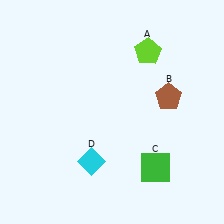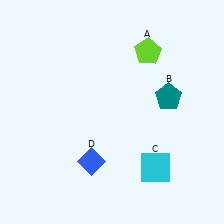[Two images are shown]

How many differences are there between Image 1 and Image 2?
There are 3 differences between the two images.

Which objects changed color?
B changed from brown to teal. C changed from green to cyan. D changed from cyan to blue.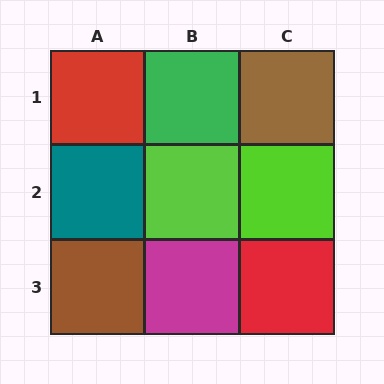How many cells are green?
1 cell is green.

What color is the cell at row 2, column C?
Lime.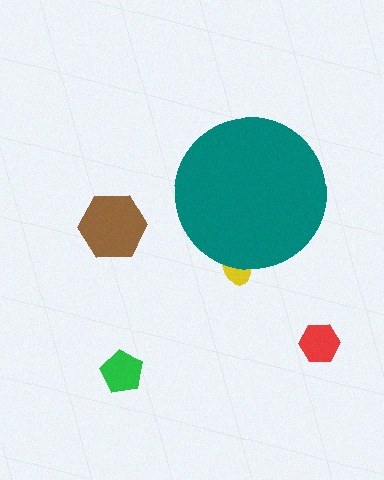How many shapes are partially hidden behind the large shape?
1 shape is partially hidden.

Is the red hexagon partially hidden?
No, the red hexagon is fully visible.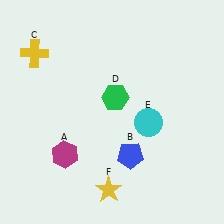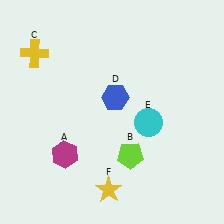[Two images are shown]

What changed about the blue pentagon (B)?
In Image 1, B is blue. In Image 2, it changed to lime.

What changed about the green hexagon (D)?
In Image 1, D is green. In Image 2, it changed to blue.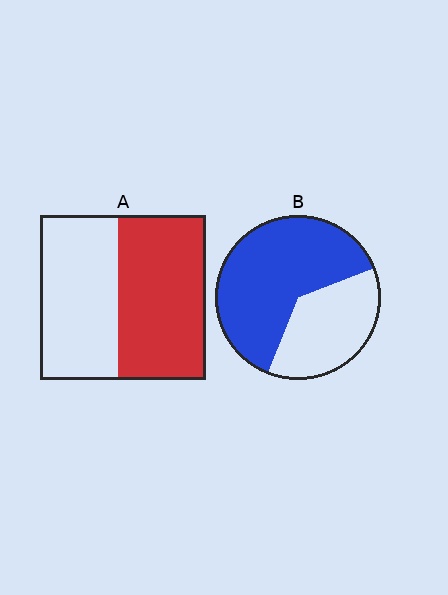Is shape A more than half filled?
Roughly half.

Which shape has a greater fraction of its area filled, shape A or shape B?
Shape B.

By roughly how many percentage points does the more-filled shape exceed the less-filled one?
By roughly 10 percentage points (B over A).